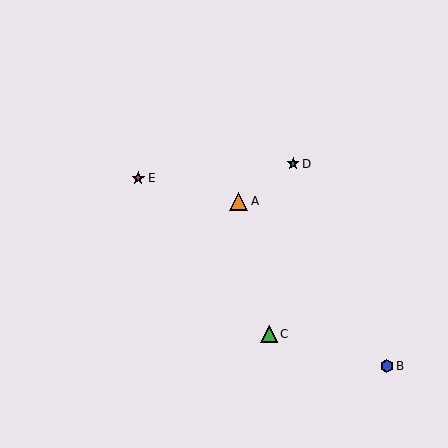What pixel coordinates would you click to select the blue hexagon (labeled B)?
Click at (387, 366) to select the blue hexagon B.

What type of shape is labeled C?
Shape C is a green triangle.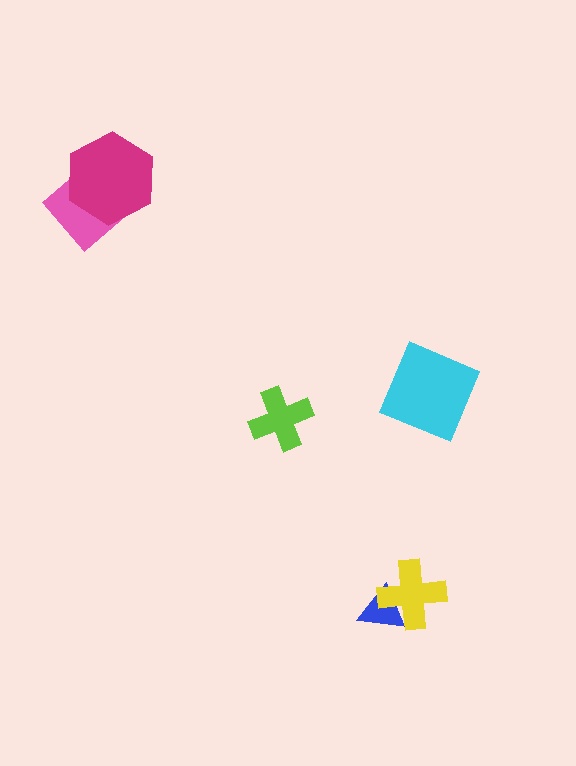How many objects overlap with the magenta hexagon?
1 object overlaps with the magenta hexagon.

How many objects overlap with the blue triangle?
1 object overlaps with the blue triangle.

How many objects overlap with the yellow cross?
1 object overlaps with the yellow cross.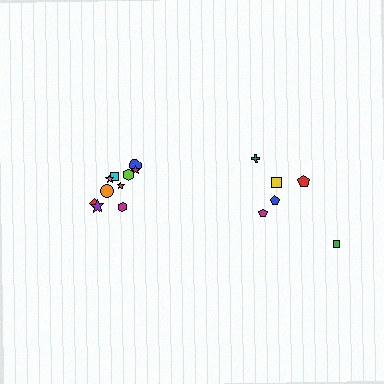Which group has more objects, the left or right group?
The left group.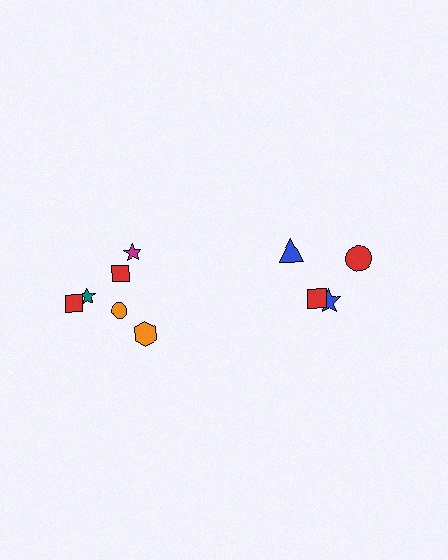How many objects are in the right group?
There are 4 objects.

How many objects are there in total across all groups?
There are 10 objects.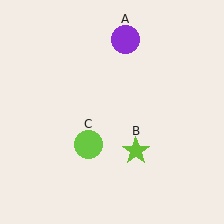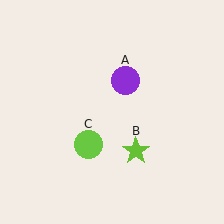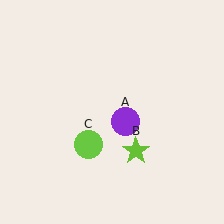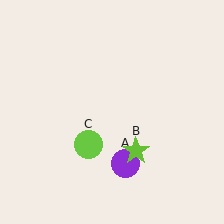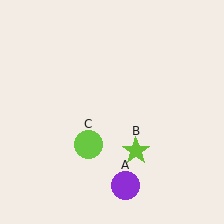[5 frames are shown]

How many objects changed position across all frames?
1 object changed position: purple circle (object A).